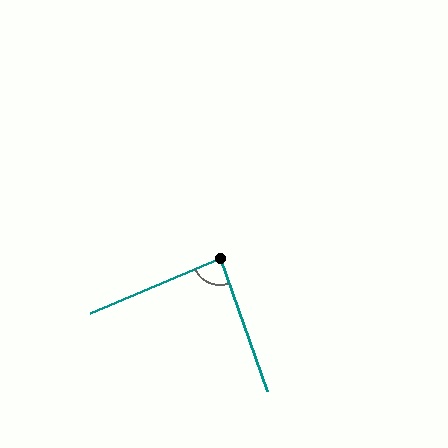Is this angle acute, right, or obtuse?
It is approximately a right angle.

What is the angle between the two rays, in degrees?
Approximately 87 degrees.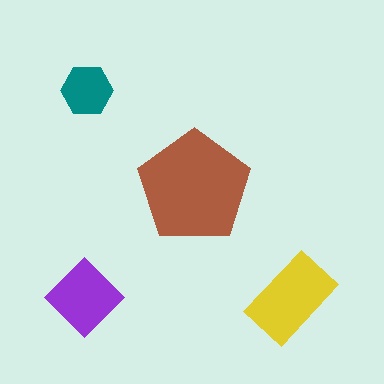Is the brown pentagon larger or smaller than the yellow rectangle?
Larger.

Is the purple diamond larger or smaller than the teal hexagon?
Larger.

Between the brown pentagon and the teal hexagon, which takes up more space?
The brown pentagon.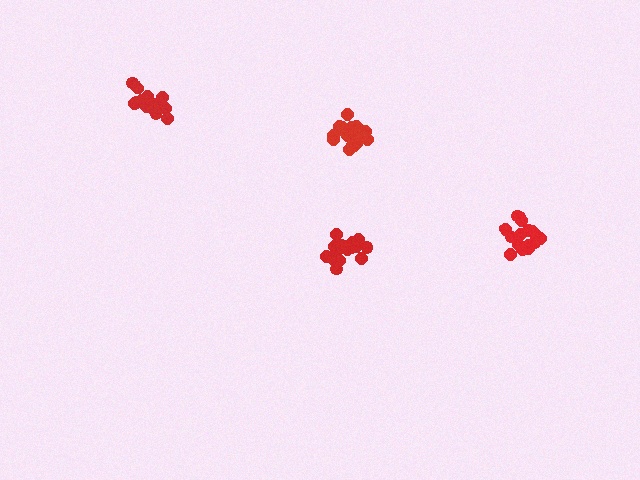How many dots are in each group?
Group 1: 17 dots, Group 2: 20 dots, Group 3: 17 dots, Group 4: 21 dots (75 total).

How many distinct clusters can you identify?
There are 4 distinct clusters.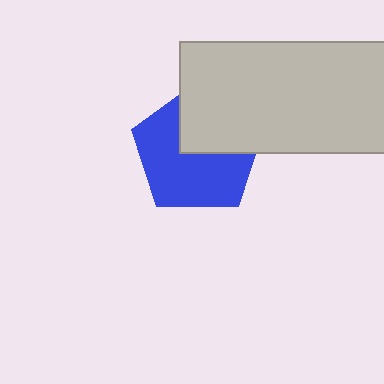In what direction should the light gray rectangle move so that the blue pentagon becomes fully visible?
The light gray rectangle should move toward the upper-right. That is the shortest direction to clear the overlap and leave the blue pentagon fully visible.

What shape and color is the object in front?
The object in front is a light gray rectangle.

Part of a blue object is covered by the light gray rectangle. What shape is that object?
It is a pentagon.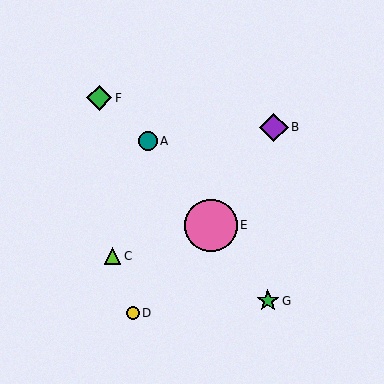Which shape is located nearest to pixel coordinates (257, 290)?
The green star (labeled G) at (268, 301) is nearest to that location.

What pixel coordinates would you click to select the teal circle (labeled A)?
Click at (148, 141) to select the teal circle A.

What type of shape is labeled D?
Shape D is a yellow circle.